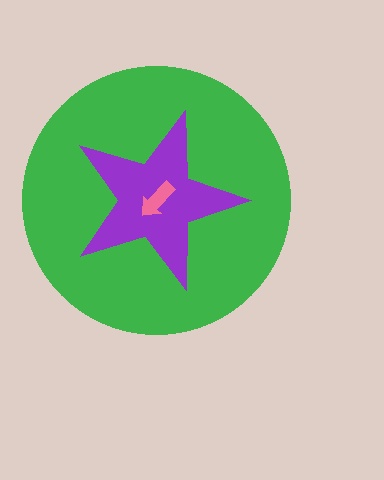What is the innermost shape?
The pink arrow.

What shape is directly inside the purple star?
The pink arrow.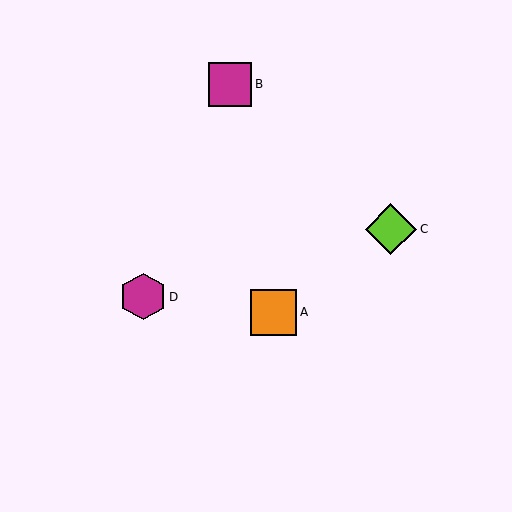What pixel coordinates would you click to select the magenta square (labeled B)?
Click at (230, 84) to select the magenta square B.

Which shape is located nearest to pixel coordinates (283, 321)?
The orange square (labeled A) at (274, 312) is nearest to that location.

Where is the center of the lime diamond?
The center of the lime diamond is at (391, 229).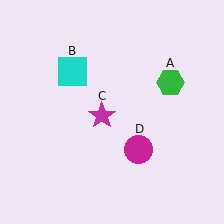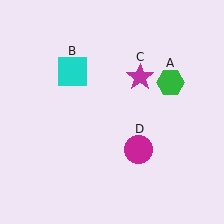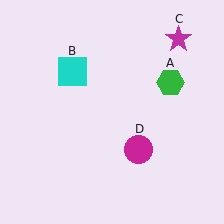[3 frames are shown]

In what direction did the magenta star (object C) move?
The magenta star (object C) moved up and to the right.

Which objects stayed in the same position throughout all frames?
Green hexagon (object A) and cyan square (object B) and magenta circle (object D) remained stationary.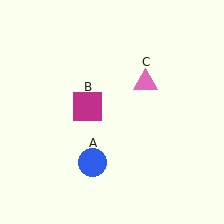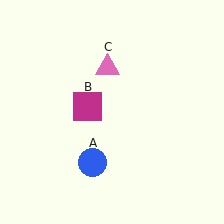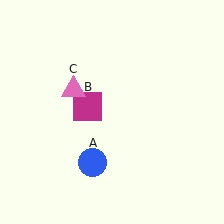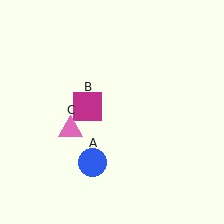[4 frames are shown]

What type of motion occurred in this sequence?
The pink triangle (object C) rotated counterclockwise around the center of the scene.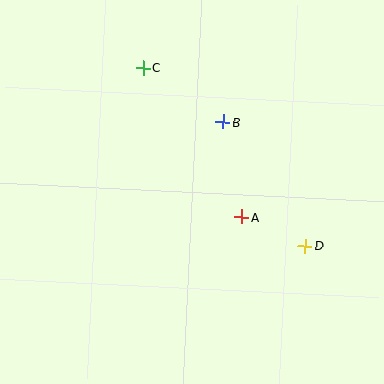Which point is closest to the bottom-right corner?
Point D is closest to the bottom-right corner.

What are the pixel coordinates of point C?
Point C is at (143, 68).